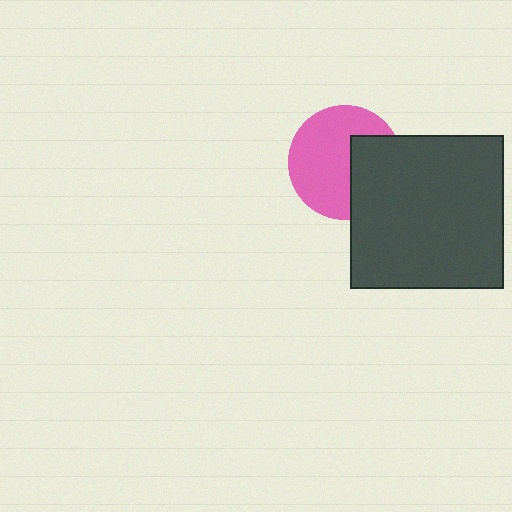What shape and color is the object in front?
The object in front is a dark gray square.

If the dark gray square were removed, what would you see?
You would see the complete pink circle.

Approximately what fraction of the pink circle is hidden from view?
Roughly 36% of the pink circle is hidden behind the dark gray square.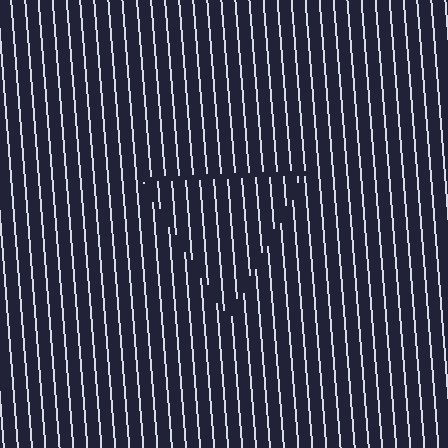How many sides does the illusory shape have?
3 sides — the line-ends trace a triangle.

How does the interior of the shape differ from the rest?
The interior of the shape contains the same grating, shifted by half a period — the contour is defined by the phase discontinuity where line-ends from the inner and outer gratings abut.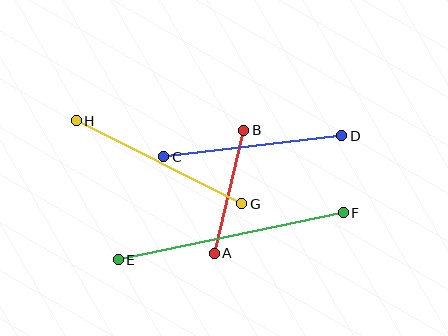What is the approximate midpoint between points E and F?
The midpoint is at approximately (231, 236) pixels.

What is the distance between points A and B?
The distance is approximately 127 pixels.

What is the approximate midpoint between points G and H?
The midpoint is at approximately (159, 162) pixels.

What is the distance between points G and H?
The distance is approximately 185 pixels.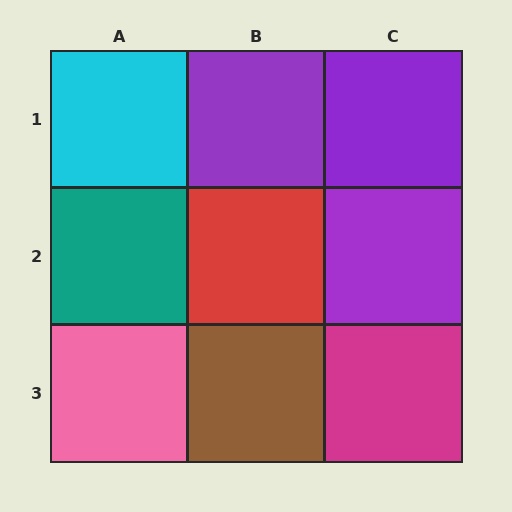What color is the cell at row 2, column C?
Purple.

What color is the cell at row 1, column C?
Purple.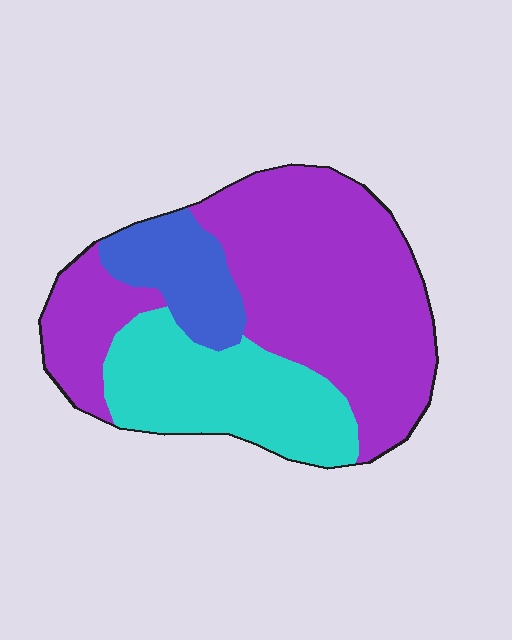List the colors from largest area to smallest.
From largest to smallest: purple, cyan, blue.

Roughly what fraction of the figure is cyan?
Cyan covers around 25% of the figure.